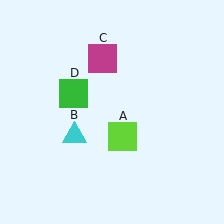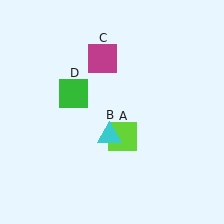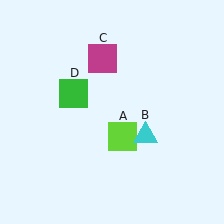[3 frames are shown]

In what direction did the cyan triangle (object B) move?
The cyan triangle (object B) moved right.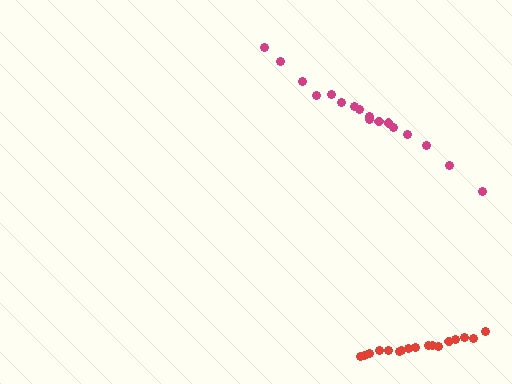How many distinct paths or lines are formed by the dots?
There are 2 distinct paths.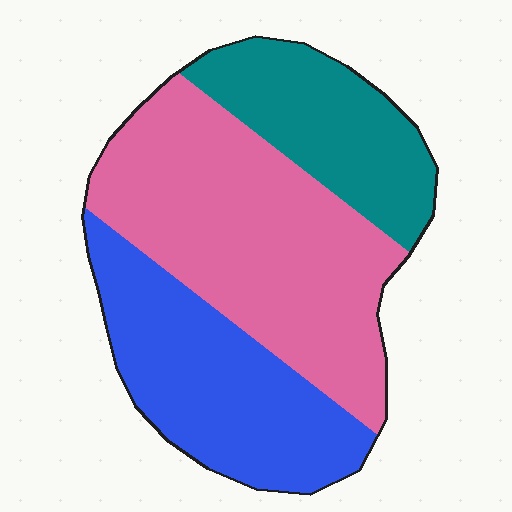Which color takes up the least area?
Teal, at roughly 20%.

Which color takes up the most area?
Pink, at roughly 45%.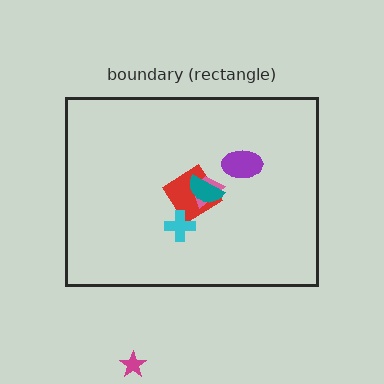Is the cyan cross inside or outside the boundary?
Inside.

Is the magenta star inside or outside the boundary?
Outside.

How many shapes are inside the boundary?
5 inside, 1 outside.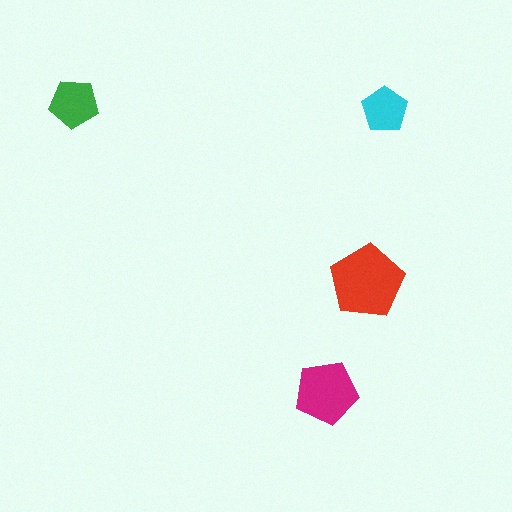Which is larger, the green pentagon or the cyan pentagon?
The green one.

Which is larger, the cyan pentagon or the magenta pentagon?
The magenta one.